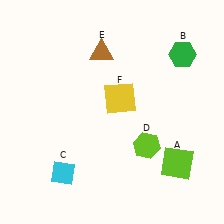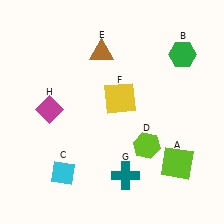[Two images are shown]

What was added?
A teal cross (G), a magenta diamond (H) were added in Image 2.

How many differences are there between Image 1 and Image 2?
There are 2 differences between the two images.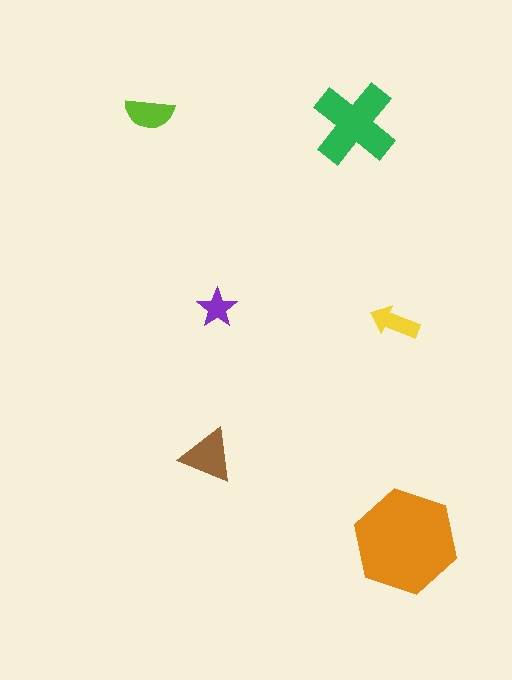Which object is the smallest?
The purple star.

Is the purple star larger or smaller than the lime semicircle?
Smaller.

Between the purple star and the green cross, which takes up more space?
The green cross.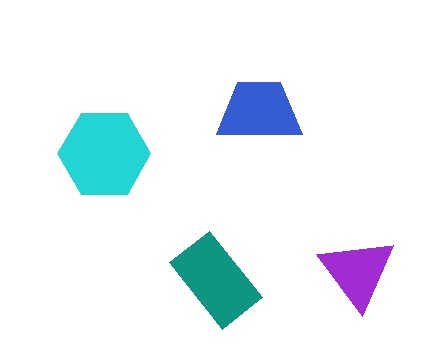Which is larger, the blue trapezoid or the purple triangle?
The blue trapezoid.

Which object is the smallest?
The purple triangle.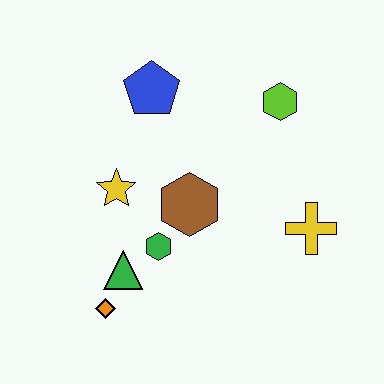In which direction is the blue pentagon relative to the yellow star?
The blue pentagon is above the yellow star.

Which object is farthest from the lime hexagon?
The orange diamond is farthest from the lime hexagon.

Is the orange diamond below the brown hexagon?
Yes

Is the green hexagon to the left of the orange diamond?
No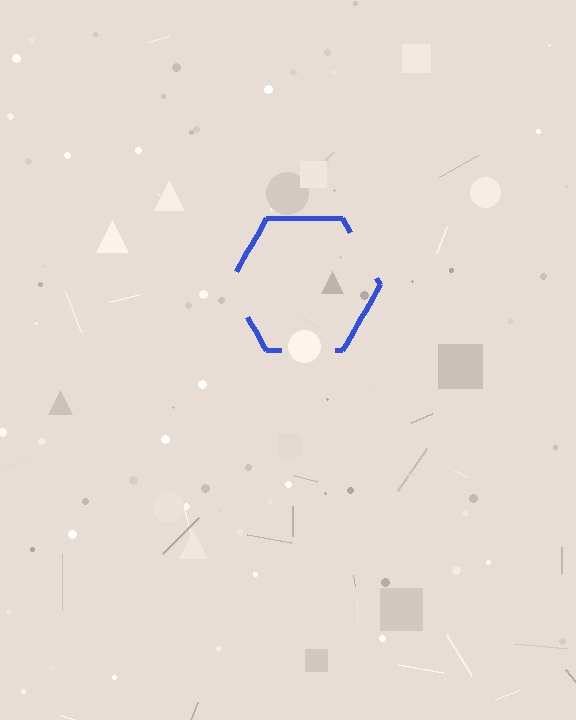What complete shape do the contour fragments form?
The contour fragments form a hexagon.